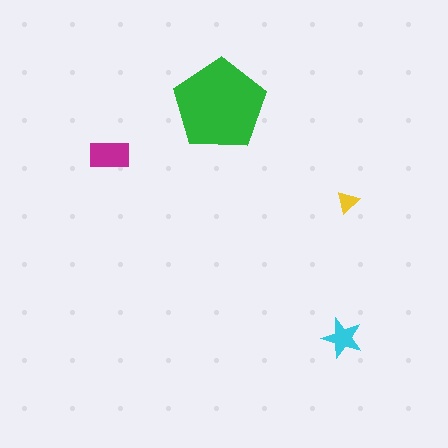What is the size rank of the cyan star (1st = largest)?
3rd.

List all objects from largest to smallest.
The green pentagon, the magenta rectangle, the cyan star, the yellow triangle.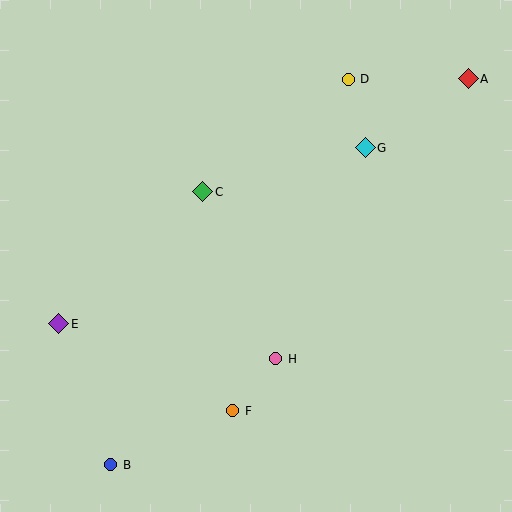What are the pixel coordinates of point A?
Point A is at (468, 79).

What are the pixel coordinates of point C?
Point C is at (203, 192).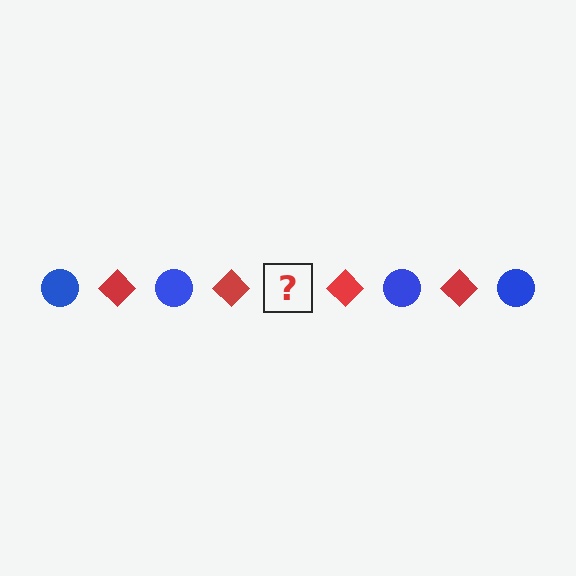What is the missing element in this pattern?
The missing element is a blue circle.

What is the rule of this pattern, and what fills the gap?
The rule is that the pattern alternates between blue circle and red diamond. The gap should be filled with a blue circle.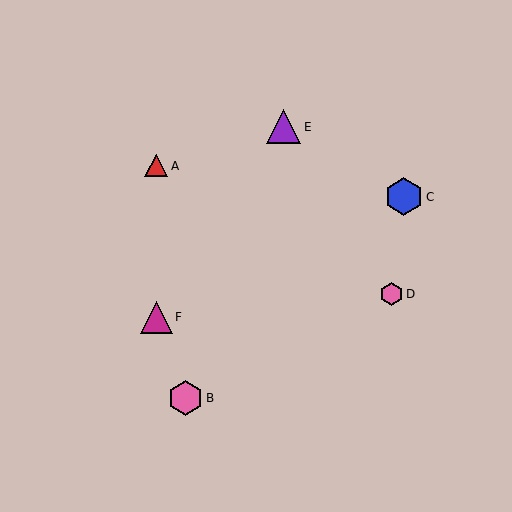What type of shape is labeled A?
Shape A is a red triangle.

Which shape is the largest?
The blue hexagon (labeled C) is the largest.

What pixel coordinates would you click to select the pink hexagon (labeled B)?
Click at (185, 398) to select the pink hexagon B.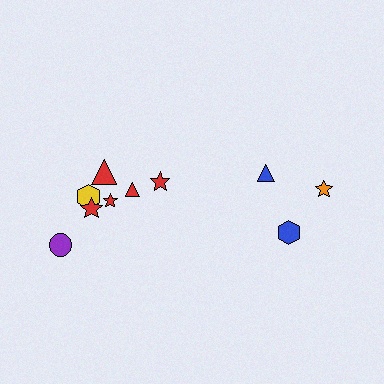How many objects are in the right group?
There are 3 objects.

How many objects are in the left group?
There are 8 objects.